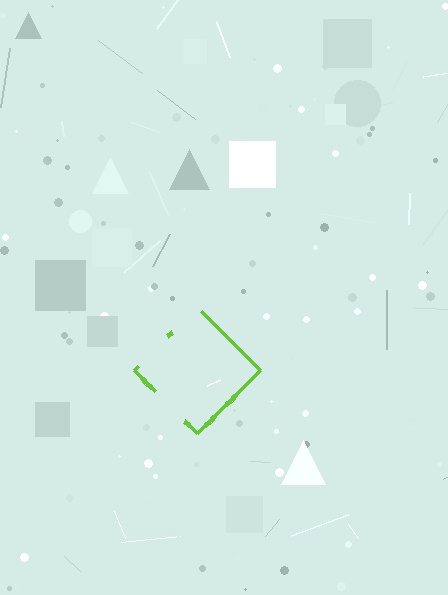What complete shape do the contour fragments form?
The contour fragments form a diamond.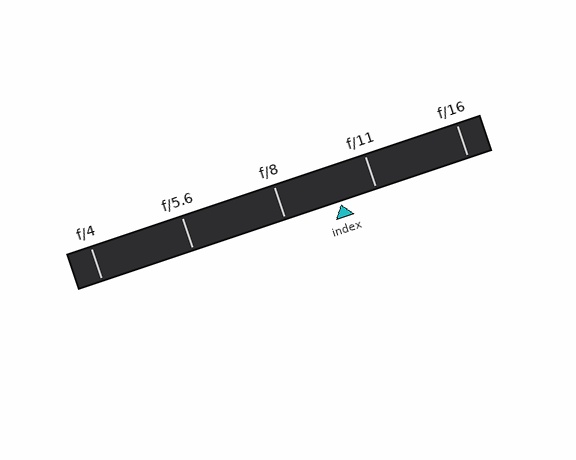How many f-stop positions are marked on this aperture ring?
There are 5 f-stop positions marked.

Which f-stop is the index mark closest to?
The index mark is closest to f/11.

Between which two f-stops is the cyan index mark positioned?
The index mark is between f/8 and f/11.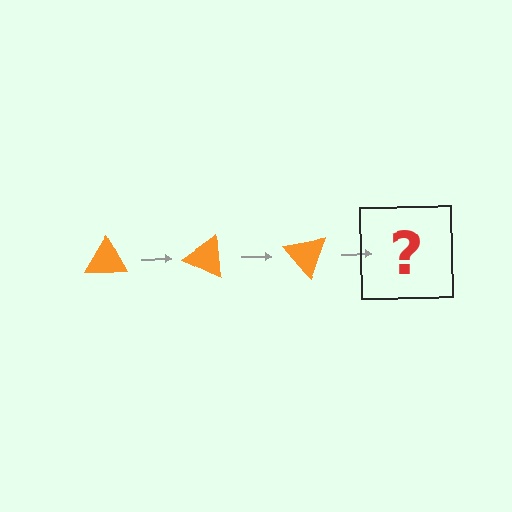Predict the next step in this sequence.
The next step is an orange triangle rotated 75 degrees.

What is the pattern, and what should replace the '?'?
The pattern is that the triangle rotates 25 degrees each step. The '?' should be an orange triangle rotated 75 degrees.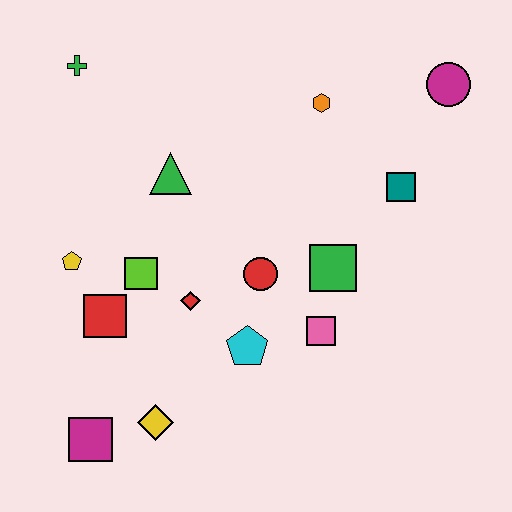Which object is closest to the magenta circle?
The teal square is closest to the magenta circle.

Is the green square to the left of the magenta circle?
Yes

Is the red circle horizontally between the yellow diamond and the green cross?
No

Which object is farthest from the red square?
The magenta circle is farthest from the red square.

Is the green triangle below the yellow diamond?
No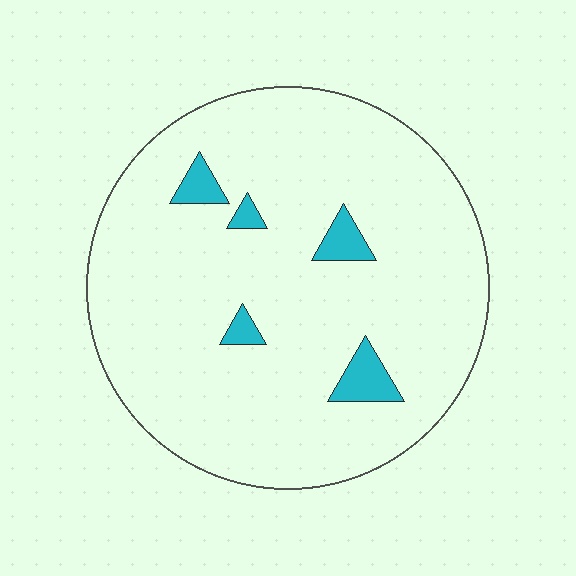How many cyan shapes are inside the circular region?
5.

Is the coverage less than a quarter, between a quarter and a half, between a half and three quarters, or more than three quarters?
Less than a quarter.